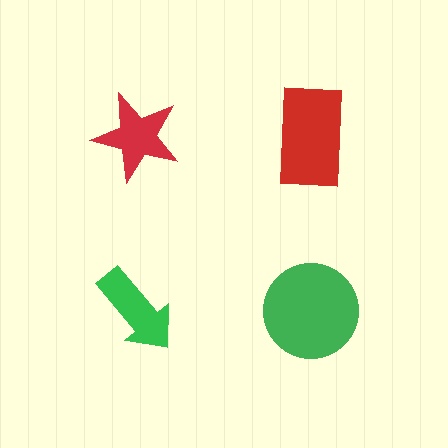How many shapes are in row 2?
2 shapes.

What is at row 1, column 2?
A red rectangle.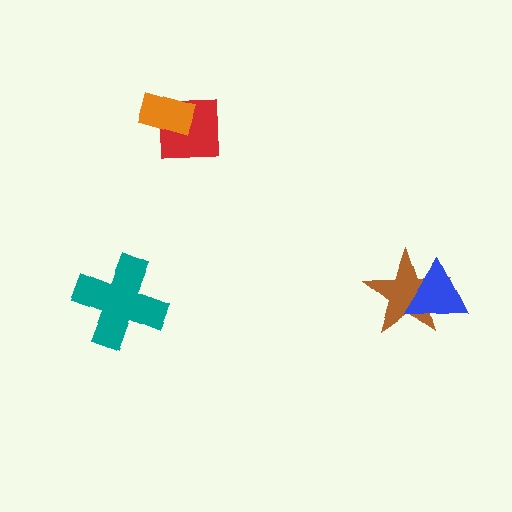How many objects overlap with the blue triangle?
1 object overlaps with the blue triangle.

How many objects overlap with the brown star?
1 object overlaps with the brown star.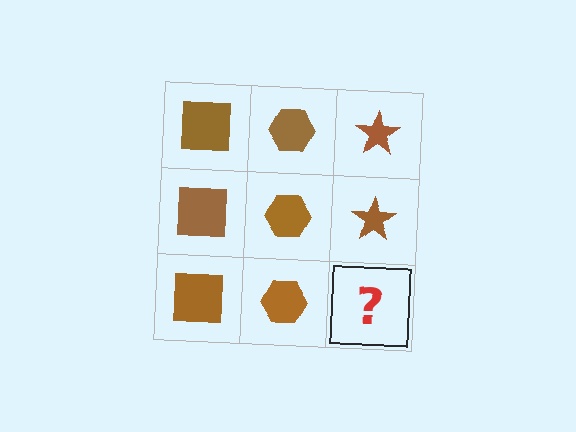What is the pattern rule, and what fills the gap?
The rule is that each column has a consistent shape. The gap should be filled with a brown star.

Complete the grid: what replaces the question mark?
The question mark should be replaced with a brown star.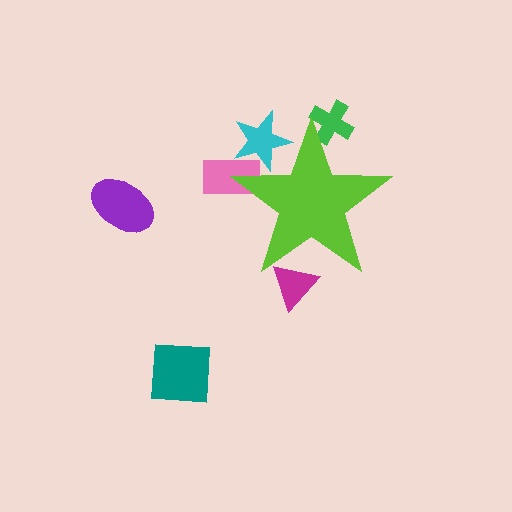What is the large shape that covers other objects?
A lime star.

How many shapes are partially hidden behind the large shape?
4 shapes are partially hidden.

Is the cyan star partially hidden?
Yes, the cyan star is partially hidden behind the lime star.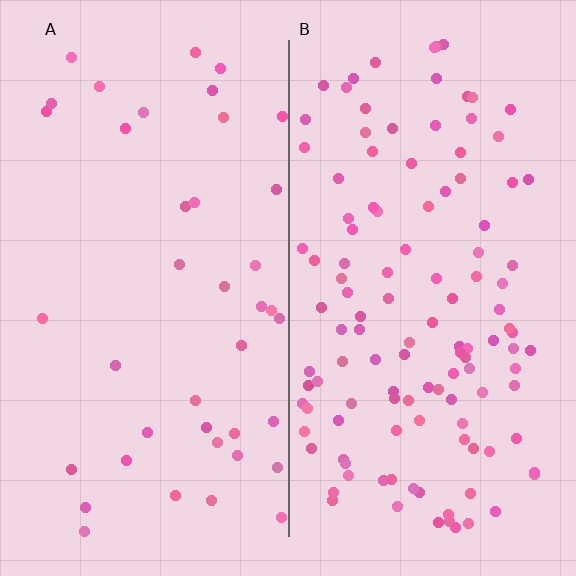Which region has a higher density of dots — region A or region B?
B (the right).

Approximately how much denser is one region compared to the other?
Approximately 3.0× — region B over region A.